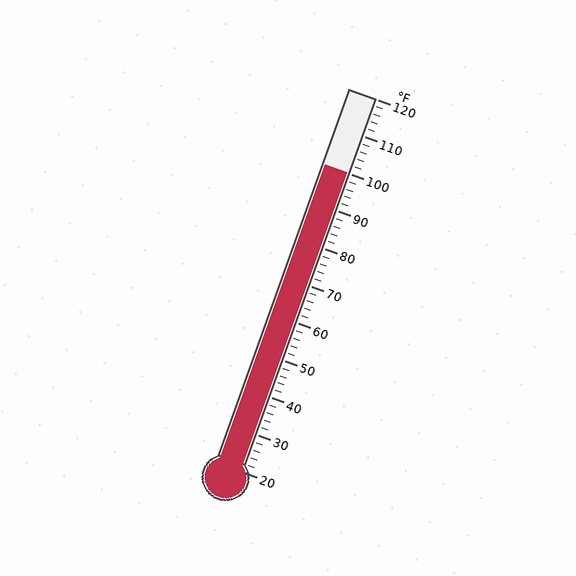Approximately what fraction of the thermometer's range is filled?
The thermometer is filled to approximately 80% of its range.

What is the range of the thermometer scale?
The thermometer scale ranges from 20°F to 120°F.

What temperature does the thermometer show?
The thermometer shows approximately 100°F.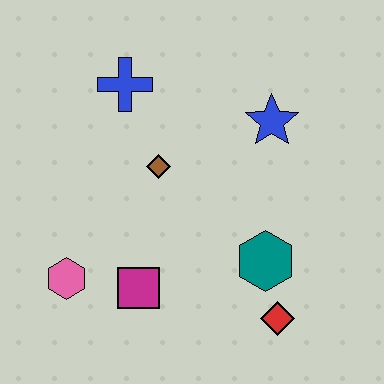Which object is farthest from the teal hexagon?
The blue cross is farthest from the teal hexagon.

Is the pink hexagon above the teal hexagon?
No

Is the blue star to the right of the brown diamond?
Yes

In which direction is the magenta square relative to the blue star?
The magenta square is below the blue star.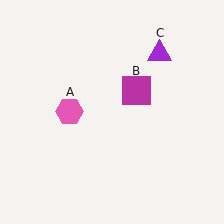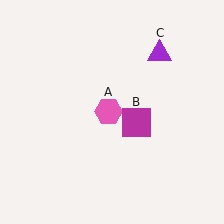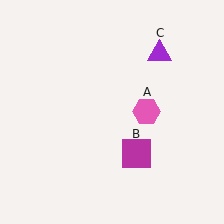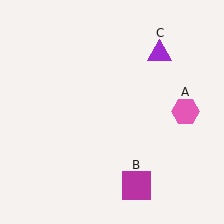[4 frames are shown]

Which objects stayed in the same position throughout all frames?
Purple triangle (object C) remained stationary.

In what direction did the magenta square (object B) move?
The magenta square (object B) moved down.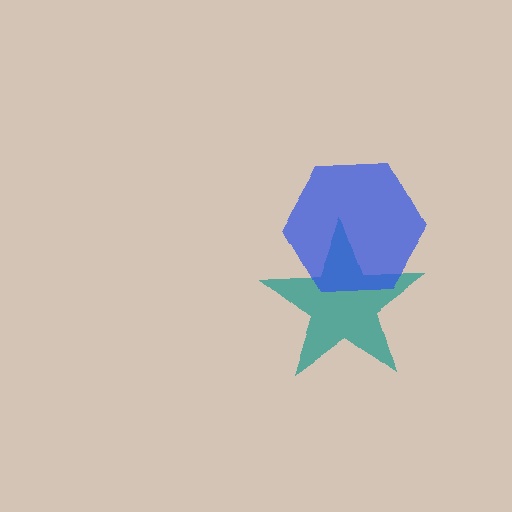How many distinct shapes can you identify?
There are 2 distinct shapes: a teal star, a blue hexagon.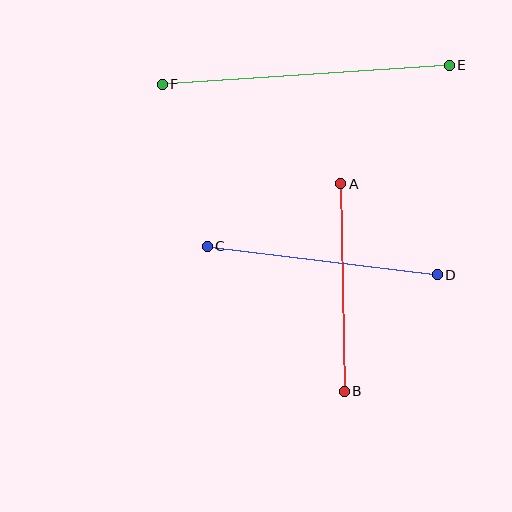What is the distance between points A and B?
The distance is approximately 207 pixels.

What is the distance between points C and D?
The distance is approximately 232 pixels.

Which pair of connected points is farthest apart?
Points E and F are farthest apart.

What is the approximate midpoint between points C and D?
The midpoint is at approximately (322, 261) pixels.